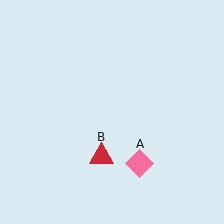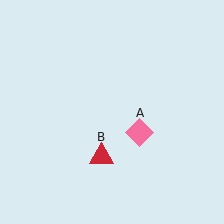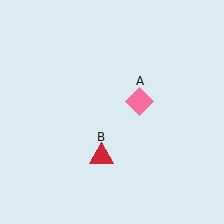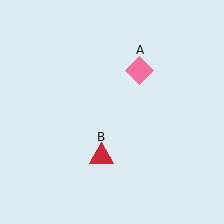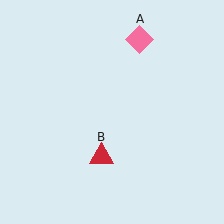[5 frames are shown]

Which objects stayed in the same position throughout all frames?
Red triangle (object B) remained stationary.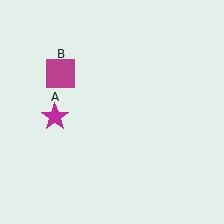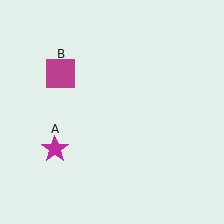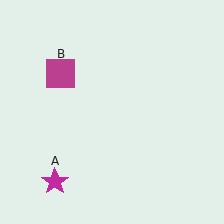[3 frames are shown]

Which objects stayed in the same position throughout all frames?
Magenta square (object B) remained stationary.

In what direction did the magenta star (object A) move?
The magenta star (object A) moved down.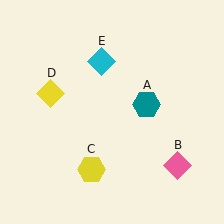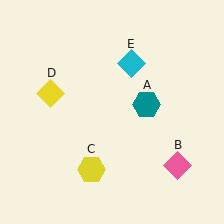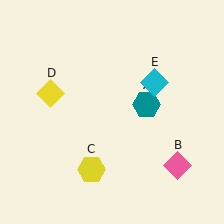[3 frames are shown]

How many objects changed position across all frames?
1 object changed position: cyan diamond (object E).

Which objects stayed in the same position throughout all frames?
Teal hexagon (object A) and pink diamond (object B) and yellow hexagon (object C) and yellow diamond (object D) remained stationary.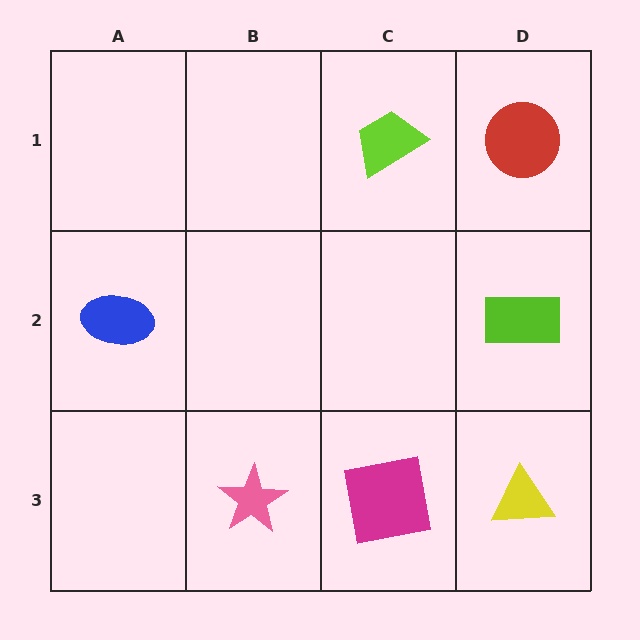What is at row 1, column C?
A lime trapezoid.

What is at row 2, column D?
A lime rectangle.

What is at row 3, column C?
A magenta square.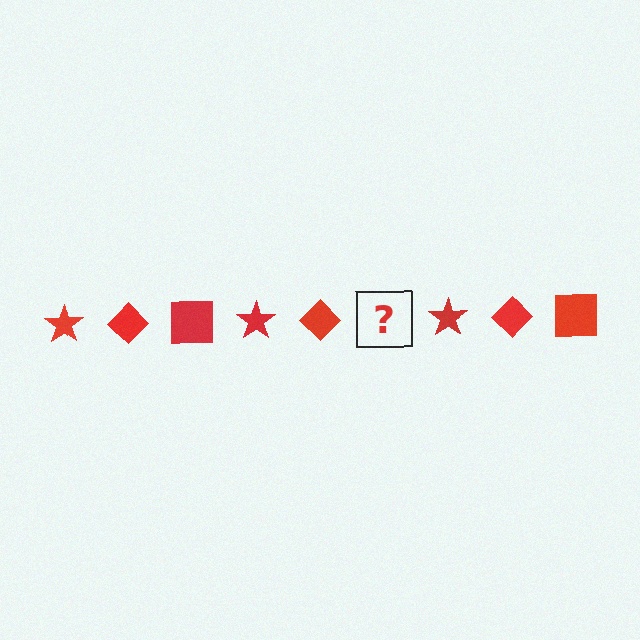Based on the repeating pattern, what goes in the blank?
The blank should be a red square.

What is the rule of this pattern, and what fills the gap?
The rule is that the pattern cycles through star, diamond, square shapes in red. The gap should be filled with a red square.